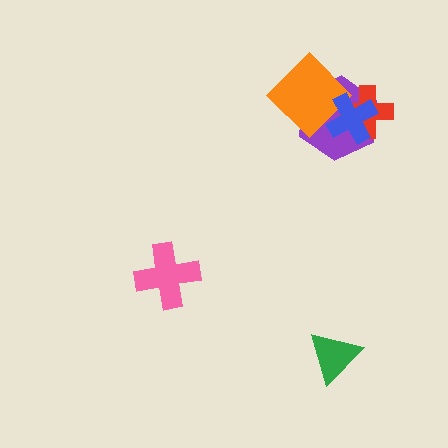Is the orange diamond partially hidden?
Yes, it is partially covered by another shape.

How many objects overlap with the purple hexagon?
3 objects overlap with the purple hexagon.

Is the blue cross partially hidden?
No, no other shape covers it.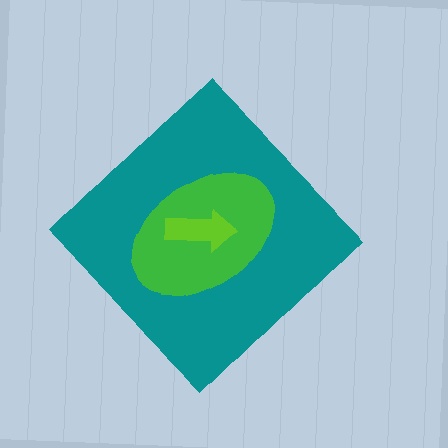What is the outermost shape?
The teal diamond.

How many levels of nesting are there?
3.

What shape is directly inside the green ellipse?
The lime arrow.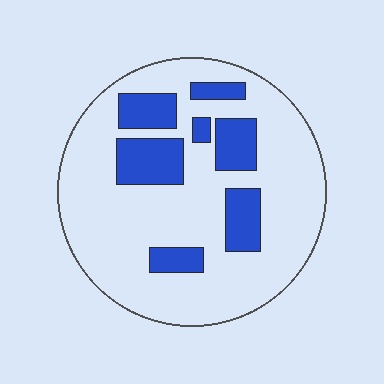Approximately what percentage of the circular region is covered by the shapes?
Approximately 20%.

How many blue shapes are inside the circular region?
7.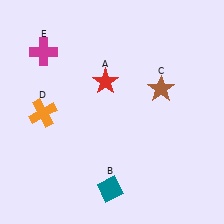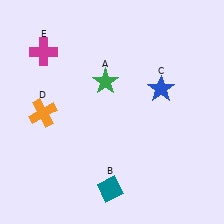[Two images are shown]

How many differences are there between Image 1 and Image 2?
There are 2 differences between the two images.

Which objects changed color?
A changed from red to green. C changed from brown to blue.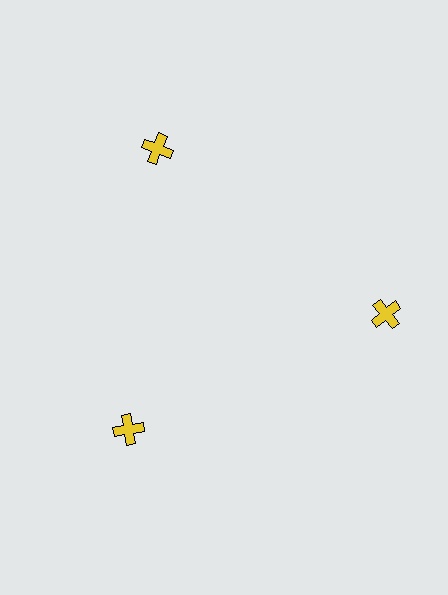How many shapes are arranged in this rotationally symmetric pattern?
There are 3 shapes, arranged in 3 groups of 1.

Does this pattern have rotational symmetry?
Yes, this pattern has 3-fold rotational symmetry. It looks the same after rotating 120 degrees around the center.